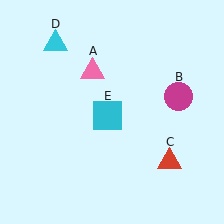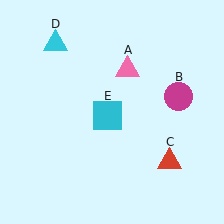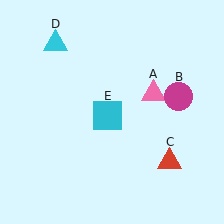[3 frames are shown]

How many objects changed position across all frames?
1 object changed position: pink triangle (object A).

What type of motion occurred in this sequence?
The pink triangle (object A) rotated clockwise around the center of the scene.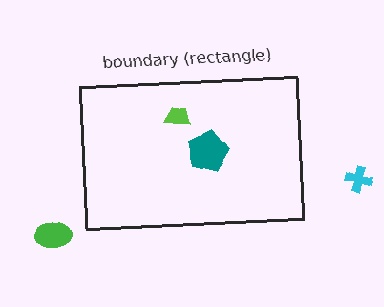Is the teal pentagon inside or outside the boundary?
Inside.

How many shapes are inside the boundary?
2 inside, 2 outside.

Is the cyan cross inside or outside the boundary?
Outside.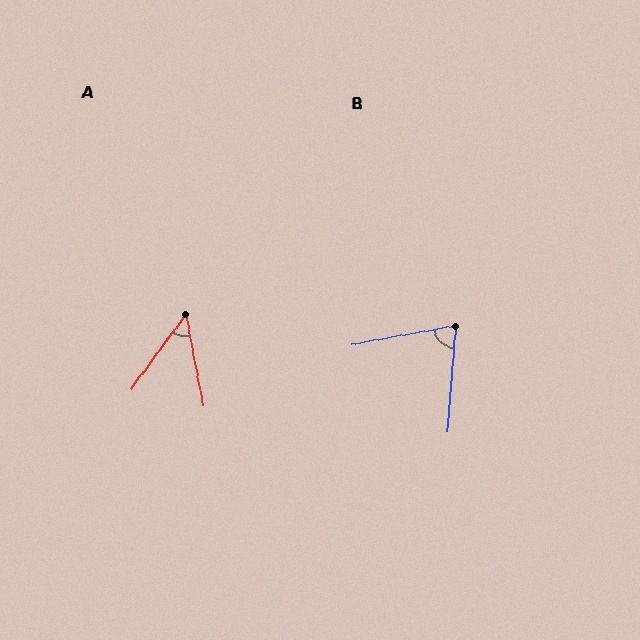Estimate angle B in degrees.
Approximately 75 degrees.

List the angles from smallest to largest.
A (47°), B (75°).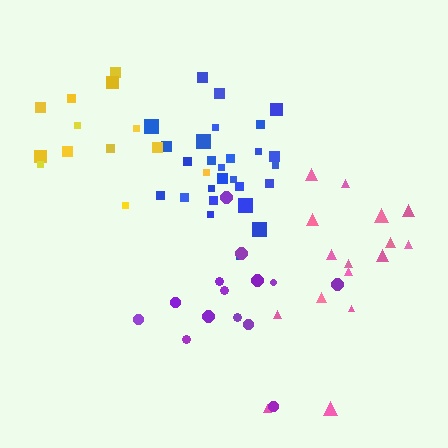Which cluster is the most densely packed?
Blue.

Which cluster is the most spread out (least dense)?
Yellow.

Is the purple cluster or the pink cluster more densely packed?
Purple.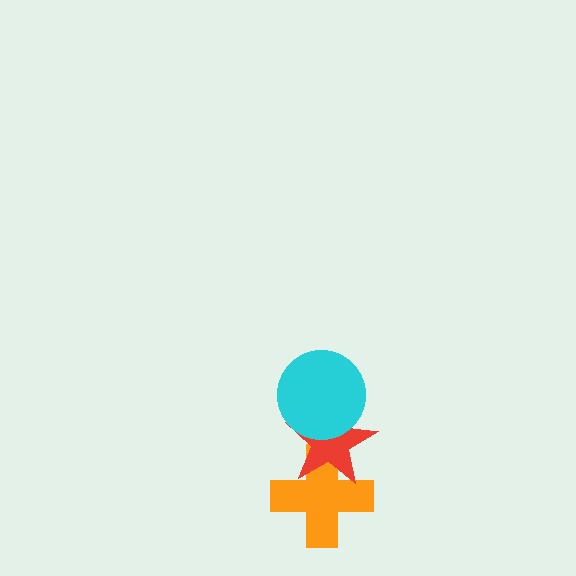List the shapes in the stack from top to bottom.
From top to bottom: the cyan circle, the red star, the orange cross.